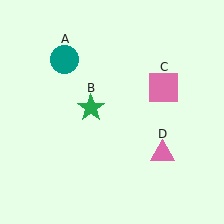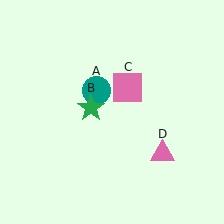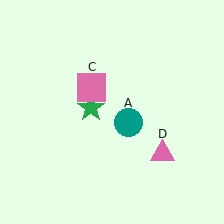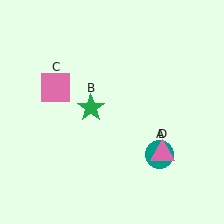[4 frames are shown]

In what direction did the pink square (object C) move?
The pink square (object C) moved left.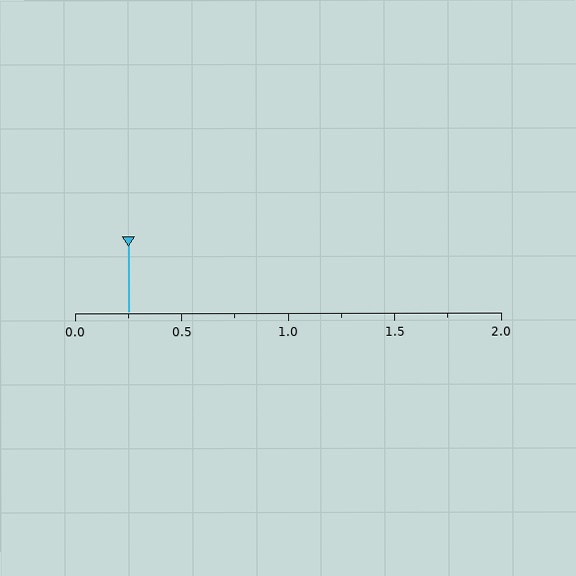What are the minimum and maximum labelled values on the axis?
The axis runs from 0.0 to 2.0.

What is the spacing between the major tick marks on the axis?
The major ticks are spaced 0.5 apart.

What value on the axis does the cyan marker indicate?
The marker indicates approximately 0.25.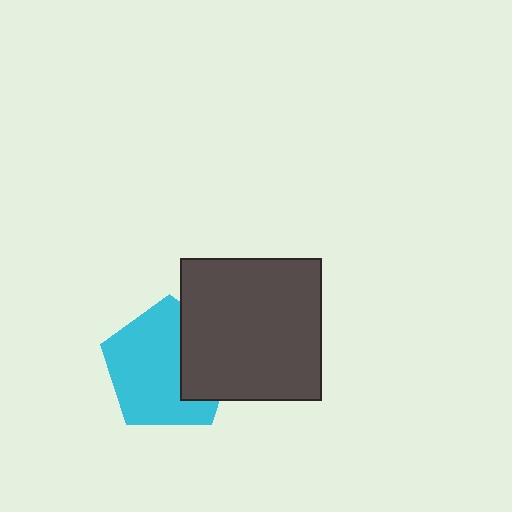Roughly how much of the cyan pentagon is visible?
Most of it is visible (roughly 68%).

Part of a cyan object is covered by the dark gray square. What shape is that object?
It is a pentagon.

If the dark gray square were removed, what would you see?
You would see the complete cyan pentagon.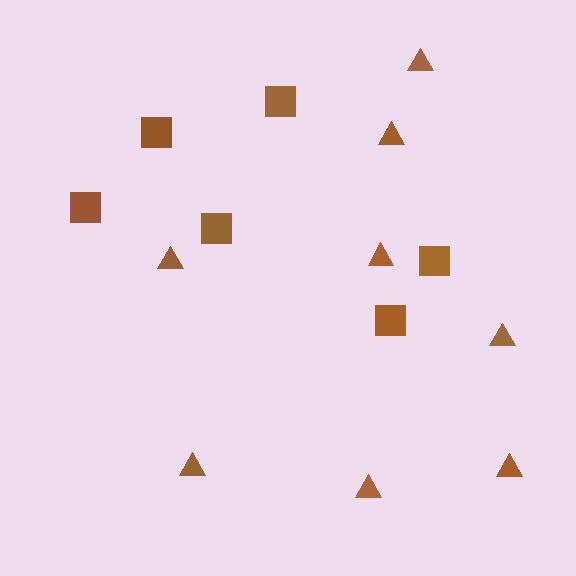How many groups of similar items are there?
There are 2 groups: one group of squares (6) and one group of triangles (8).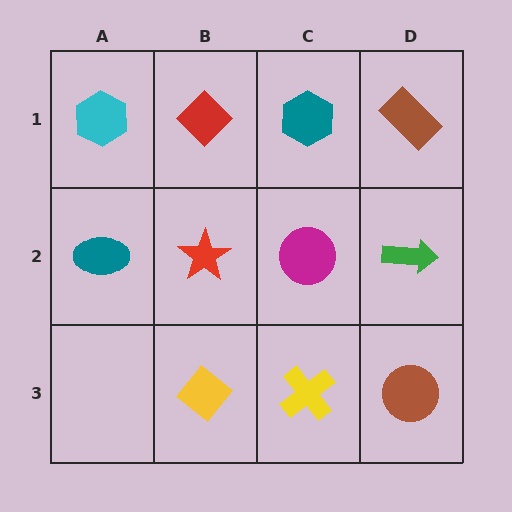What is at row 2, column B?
A red star.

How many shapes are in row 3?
3 shapes.